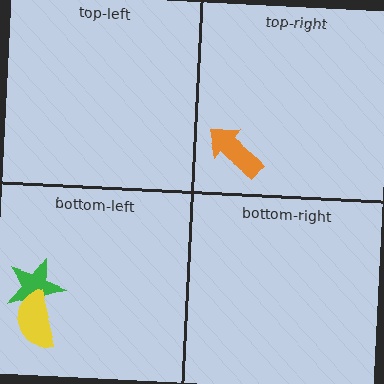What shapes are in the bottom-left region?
The green star, the yellow semicircle.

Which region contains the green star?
The bottom-left region.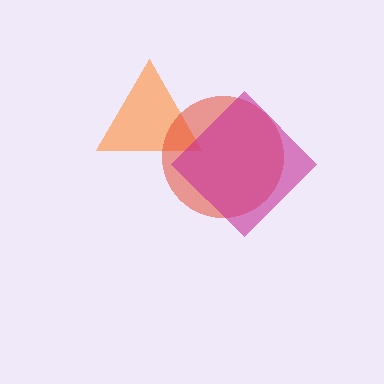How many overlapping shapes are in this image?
There are 3 overlapping shapes in the image.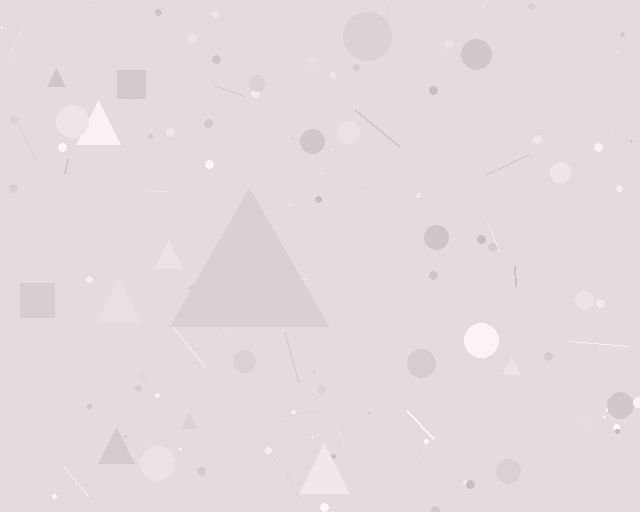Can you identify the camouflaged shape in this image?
The camouflaged shape is a triangle.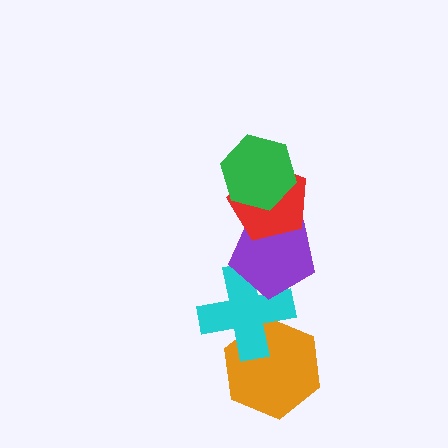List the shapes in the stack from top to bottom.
From top to bottom: the green hexagon, the red pentagon, the purple pentagon, the cyan cross, the orange hexagon.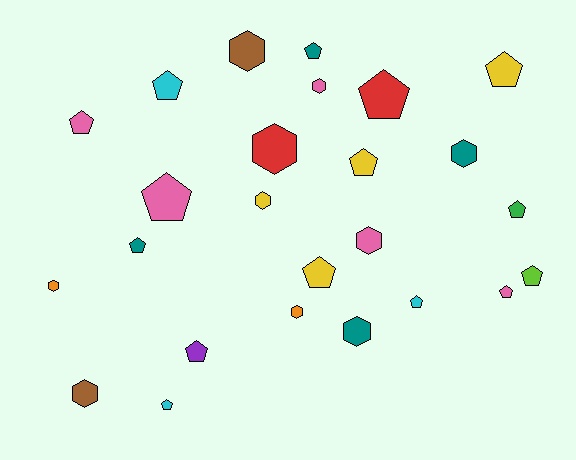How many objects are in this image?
There are 25 objects.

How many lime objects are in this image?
There is 1 lime object.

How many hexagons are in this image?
There are 10 hexagons.